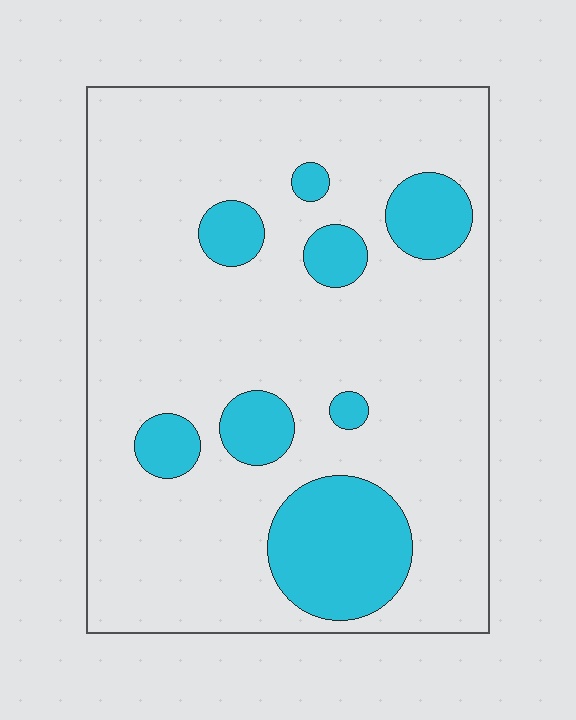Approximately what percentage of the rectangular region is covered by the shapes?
Approximately 20%.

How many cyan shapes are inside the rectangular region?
8.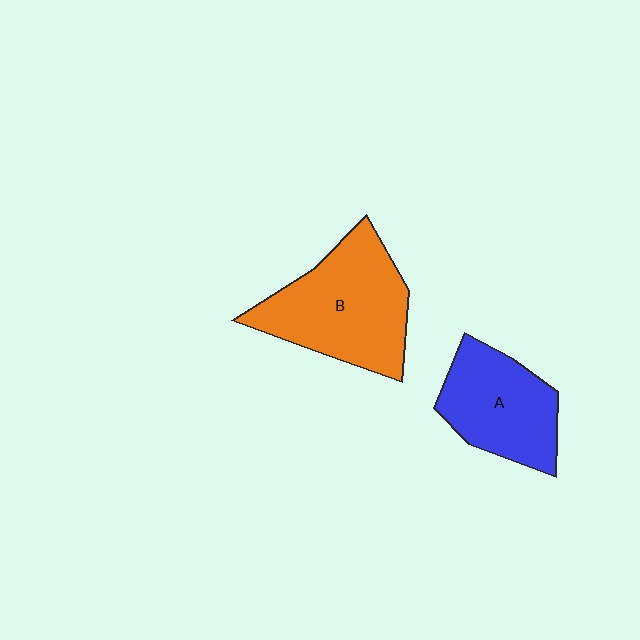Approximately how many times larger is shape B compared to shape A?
Approximately 1.3 times.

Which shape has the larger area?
Shape B (orange).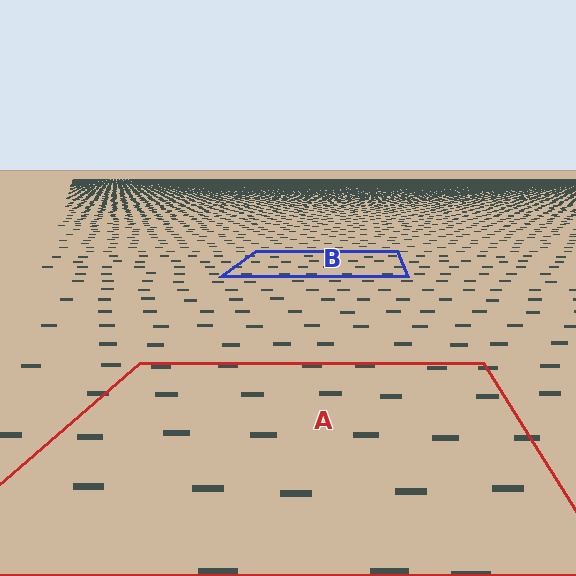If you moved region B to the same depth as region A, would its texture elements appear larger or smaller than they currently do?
They would appear larger. At a closer depth, the same texture elements are projected at a bigger on-screen size.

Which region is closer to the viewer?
Region A is closer. The texture elements there are larger and more spread out.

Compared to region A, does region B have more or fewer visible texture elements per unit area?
Region B has more texture elements per unit area — they are packed more densely because it is farther away.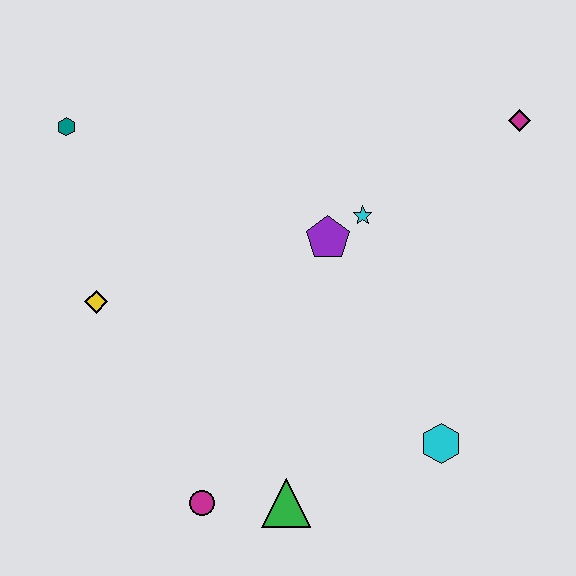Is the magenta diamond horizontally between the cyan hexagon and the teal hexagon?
No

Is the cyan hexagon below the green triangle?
No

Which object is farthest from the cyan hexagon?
The teal hexagon is farthest from the cyan hexagon.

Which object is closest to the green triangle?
The magenta circle is closest to the green triangle.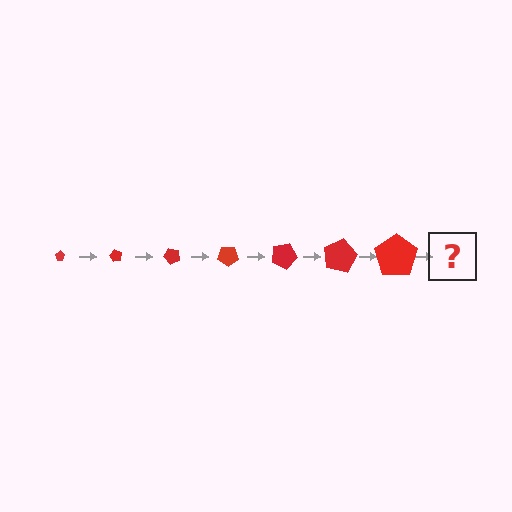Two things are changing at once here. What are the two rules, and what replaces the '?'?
The two rules are that the pentagon grows larger each step and it rotates 60 degrees each step. The '?' should be a pentagon, larger than the previous one and rotated 420 degrees from the start.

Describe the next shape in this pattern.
It should be a pentagon, larger than the previous one and rotated 420 degrees from the start.